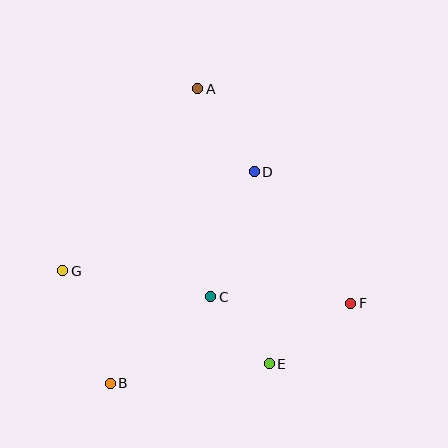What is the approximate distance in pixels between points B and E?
The distance between B and E is approximately 160 pixels.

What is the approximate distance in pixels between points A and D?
The distance between A and D is approximately 100 pixels.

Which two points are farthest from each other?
Points A and B are farthest from each other.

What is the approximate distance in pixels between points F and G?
The distance between F and G is approximately 290 pixels.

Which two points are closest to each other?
Points C and E are closest to each other.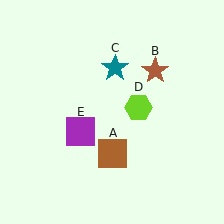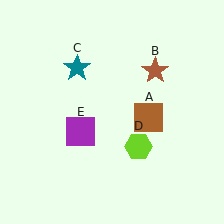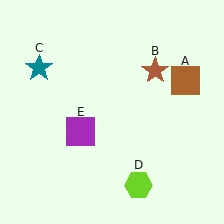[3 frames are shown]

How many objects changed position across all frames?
3 objects changed position: brown square (object A), teal star (object C), lime hexagon (object D).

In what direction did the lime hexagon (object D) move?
The lime hexagon (object D) moved down.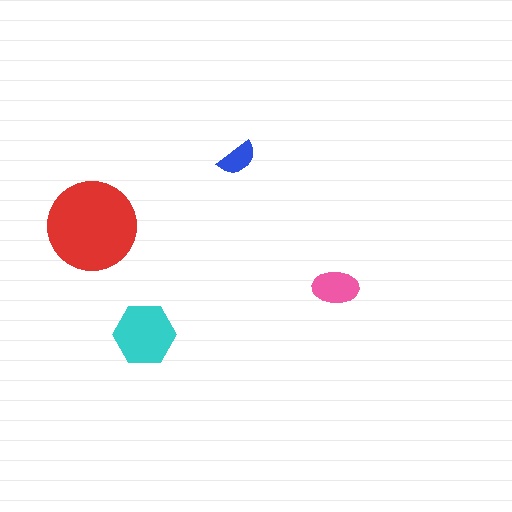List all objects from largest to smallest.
The red circle, the cyan hexagon, the pink ellipse, the blue semicircle.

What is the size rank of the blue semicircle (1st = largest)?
4th.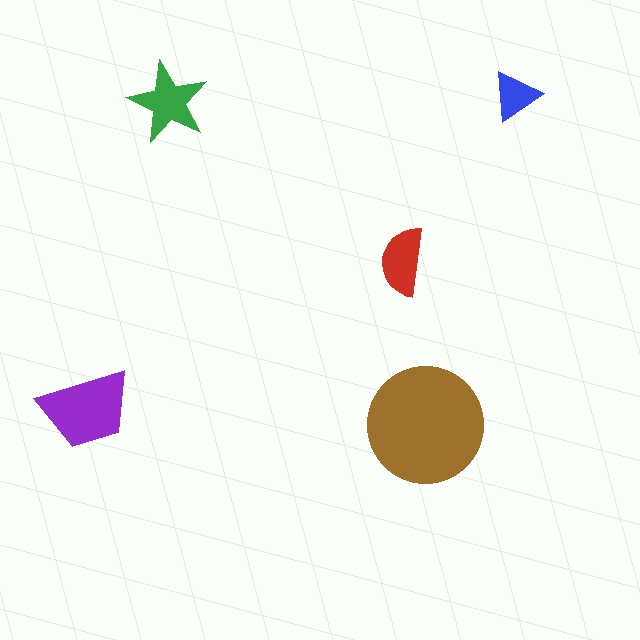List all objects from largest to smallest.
The brown circle, the purple trapezoid, the green star, the red semicircle, the blue triangle.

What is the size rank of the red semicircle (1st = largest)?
4th.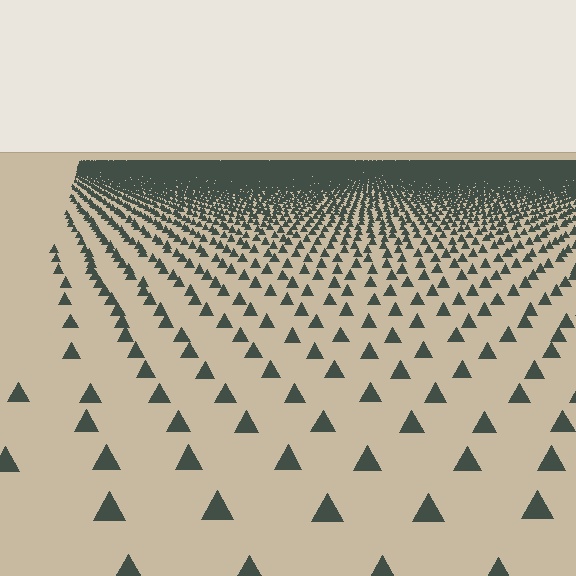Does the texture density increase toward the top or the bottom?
Density increases toward the top.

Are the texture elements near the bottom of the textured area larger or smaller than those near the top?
Larger. Near the bottom, elements are closer to the viewer and appear at a bigger on-screen size.